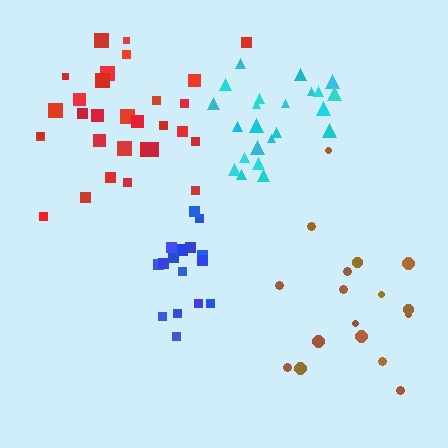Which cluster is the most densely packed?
Blue.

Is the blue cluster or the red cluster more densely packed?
Blue.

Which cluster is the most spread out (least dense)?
Brown.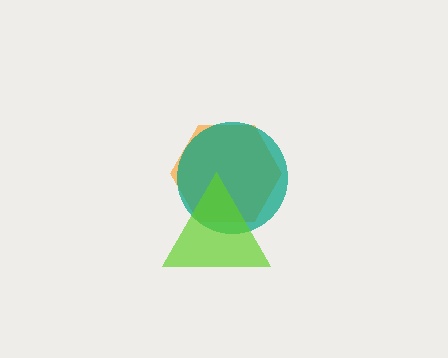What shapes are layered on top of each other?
The layered shapes are: an orange hexagon, a teal circle, a lime triangle.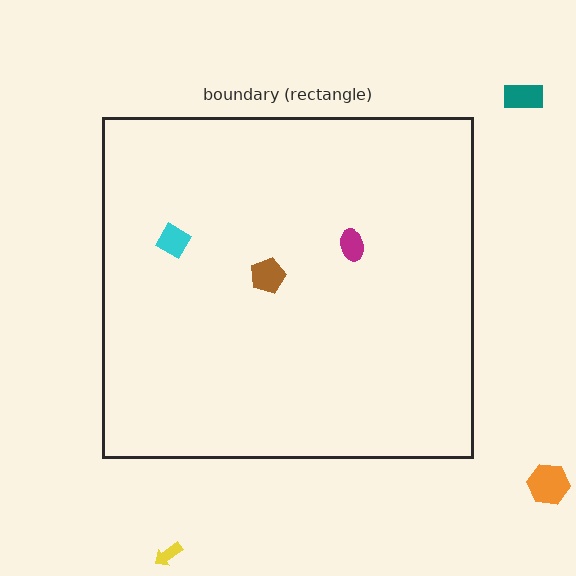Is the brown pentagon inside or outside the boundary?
Inside.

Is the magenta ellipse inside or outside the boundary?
Inside.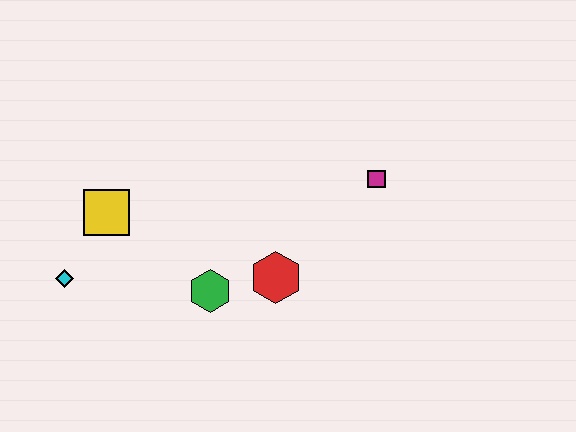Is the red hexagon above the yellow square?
No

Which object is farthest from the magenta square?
The cyan diamond is farthest from the magenta square.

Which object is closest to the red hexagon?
The green hexagon is closest to the red hexagon.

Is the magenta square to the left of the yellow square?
No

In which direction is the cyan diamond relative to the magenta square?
The cyan diamond is to the left of the magenta square.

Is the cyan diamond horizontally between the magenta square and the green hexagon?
No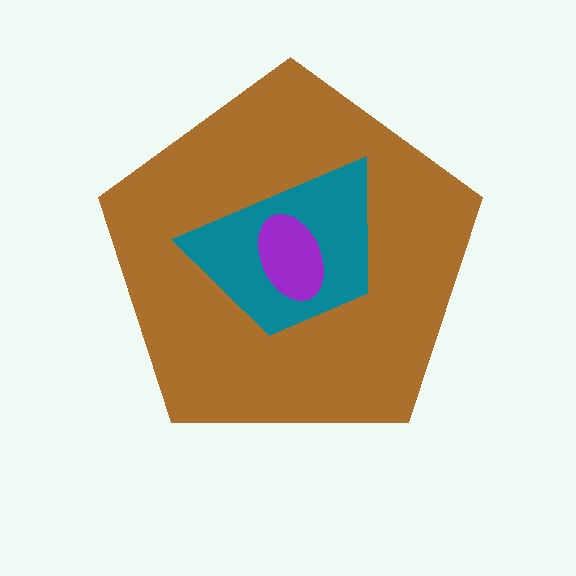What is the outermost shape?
The brown pentagon.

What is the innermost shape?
The purple ellipse.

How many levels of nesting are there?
3.